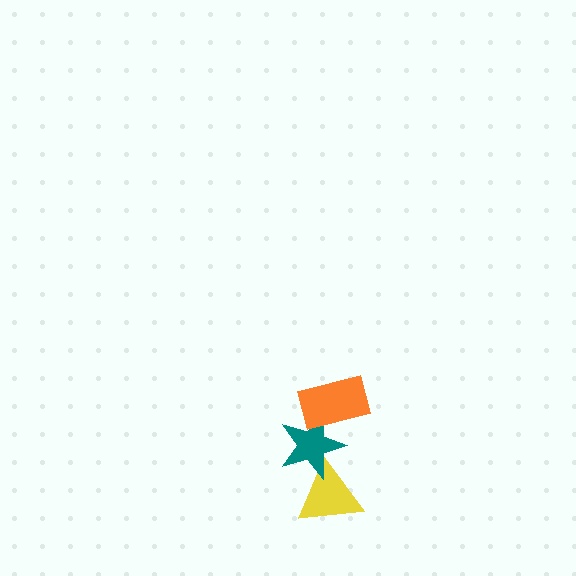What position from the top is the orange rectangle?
The orange rectangle is 1st from the top.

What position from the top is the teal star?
The teal star is 2nd from the top.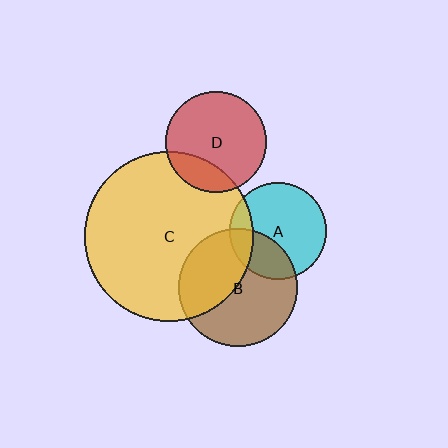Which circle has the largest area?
Circle C (yellow).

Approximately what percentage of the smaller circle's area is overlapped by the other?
Approximately 20%.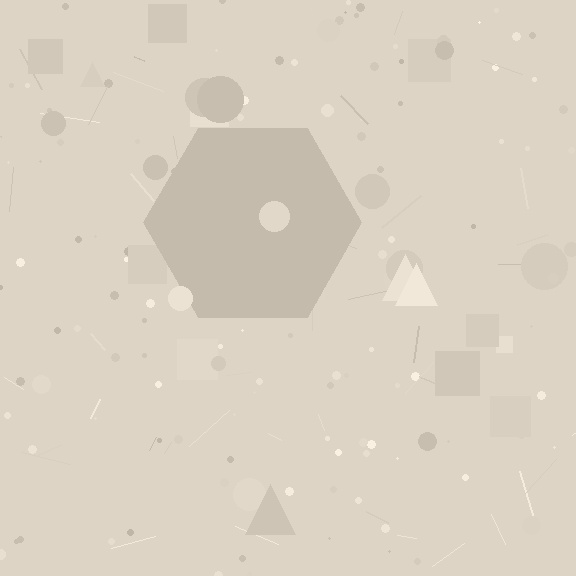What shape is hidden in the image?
A hexagon is hidden in the image.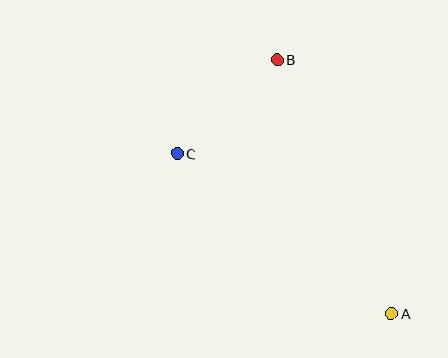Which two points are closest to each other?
Points B and C are closest to each other.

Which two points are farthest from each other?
Points A and B are farthest from each other.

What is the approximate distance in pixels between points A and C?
The distance between A and C is approximately 267 pixels.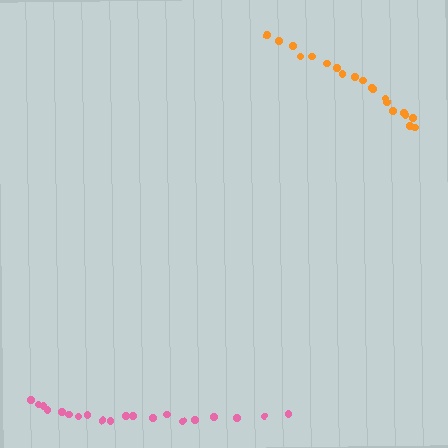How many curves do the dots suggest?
There are 2 distinct paths.